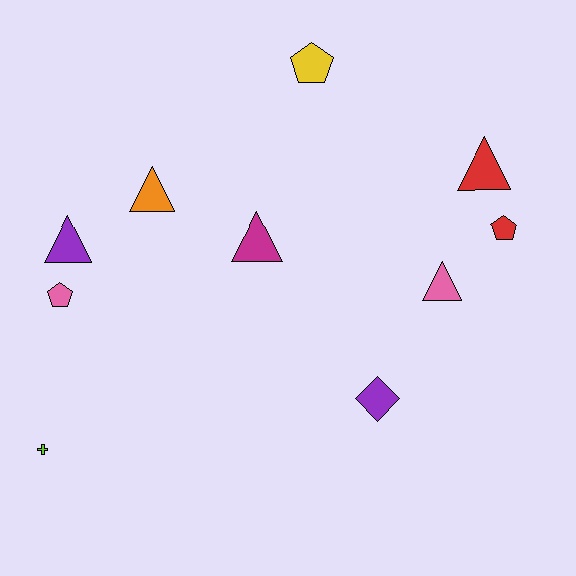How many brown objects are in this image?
There are no brown objects.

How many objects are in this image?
There are 10 objects.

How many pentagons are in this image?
There are 3 pentagons.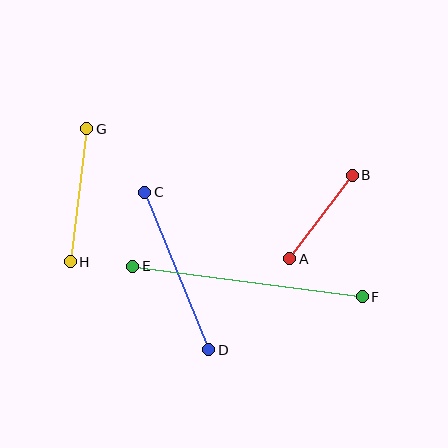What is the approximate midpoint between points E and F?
The midpoint is at approximately (247, 282) pixels.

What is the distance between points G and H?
The distance is approximately 134 pixels.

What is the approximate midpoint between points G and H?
The midpoint is at approximately (79, 195) pixels.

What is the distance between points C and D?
The distance is approximately 170 pixels.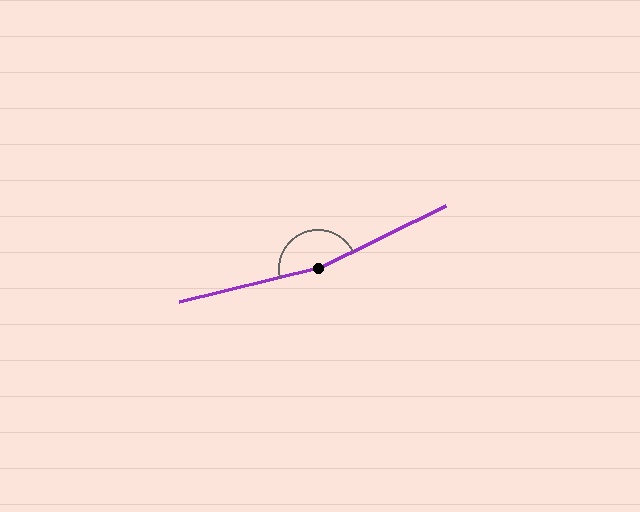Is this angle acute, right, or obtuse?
It is obtuse.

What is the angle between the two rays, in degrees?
Approximately 168 degrees.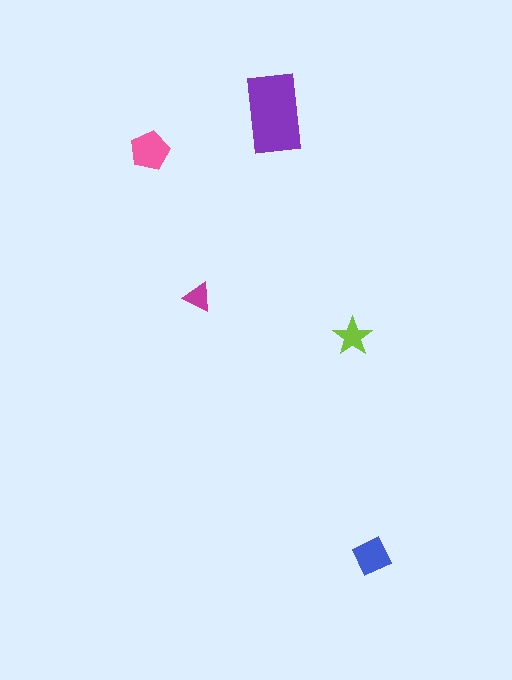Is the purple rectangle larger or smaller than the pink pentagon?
Larger.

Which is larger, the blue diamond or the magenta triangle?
The blue diamond.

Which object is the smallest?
The magenta triangle.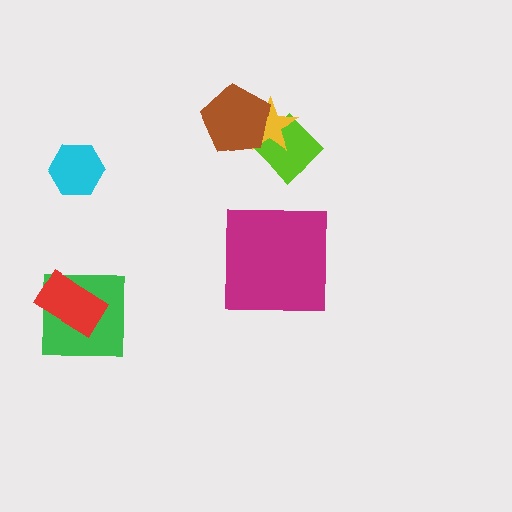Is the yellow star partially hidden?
Yes, it is partially covered by another shape.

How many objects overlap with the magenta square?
0 objects overlap with the magenta square.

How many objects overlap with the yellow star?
2 objects overlap with the yellow star.